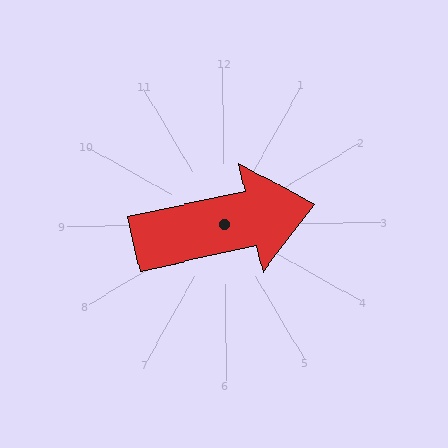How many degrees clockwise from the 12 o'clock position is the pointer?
Approximately 78 degrees.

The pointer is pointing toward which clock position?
Roughly 3 o'clock.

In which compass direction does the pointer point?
East.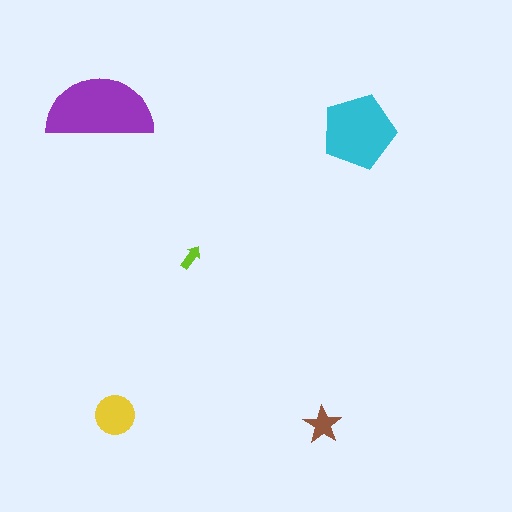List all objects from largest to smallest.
The purple semicircle, the cyan pentagon, the yellow circle, the brown star, the lime arrow.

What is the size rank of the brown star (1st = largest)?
4th.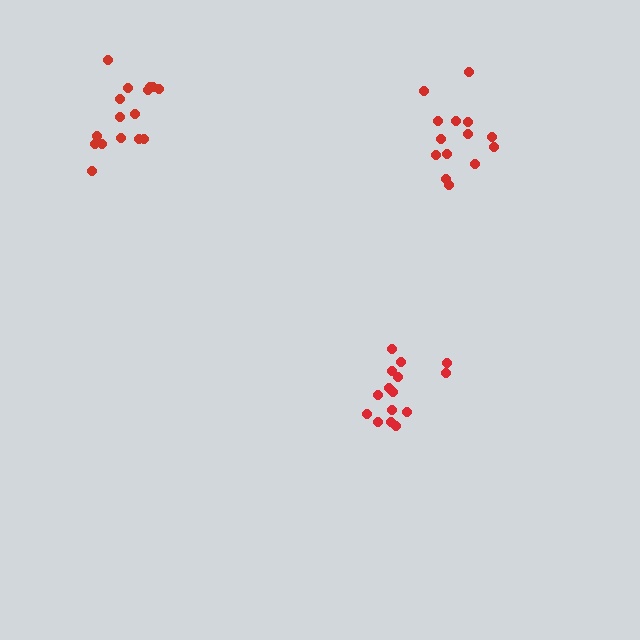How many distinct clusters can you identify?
There are 3 distinct clusters.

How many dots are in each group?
Group 1: 17 dots, Group 2: 14 dots, Group 3: 15 dots (46 total).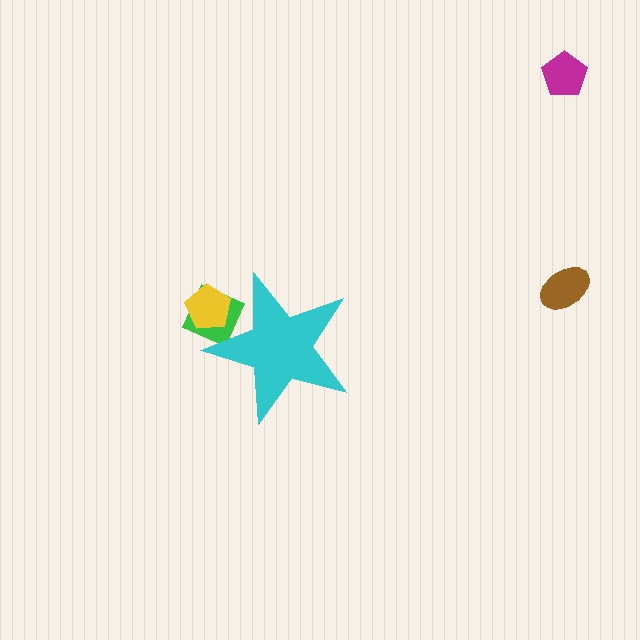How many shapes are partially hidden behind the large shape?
2 shapes are partially hidden.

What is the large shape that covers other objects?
A cyan star.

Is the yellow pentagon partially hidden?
Yes, the yellow pentagon is partially hidden behind the cyan star.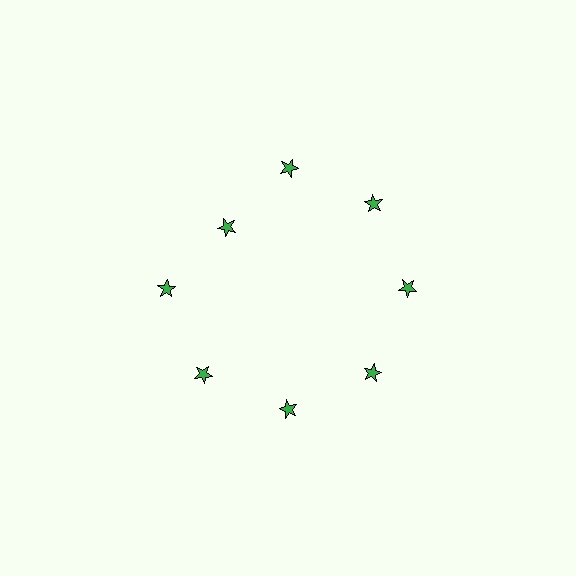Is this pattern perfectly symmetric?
No. The 8 green stars are arranged in a ring, but one element near the 10 o'clock position is pulled inward toward the center, breaking the 8-fold rotational symmetry.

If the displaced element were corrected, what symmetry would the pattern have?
It would have 8-fold rotational symmetry — the pattern would map onto itself every 45 degrees.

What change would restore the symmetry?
The symmetry would be restored by moving it outward, back onto the ring so that all 8 stars sit at equal angles and equal distance from the center.